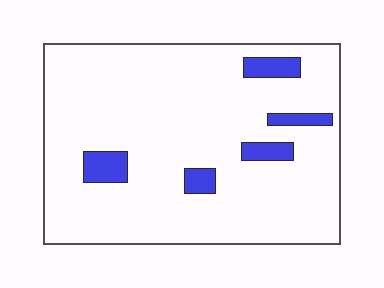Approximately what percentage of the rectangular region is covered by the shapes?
Approximately 10%.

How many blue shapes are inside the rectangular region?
5.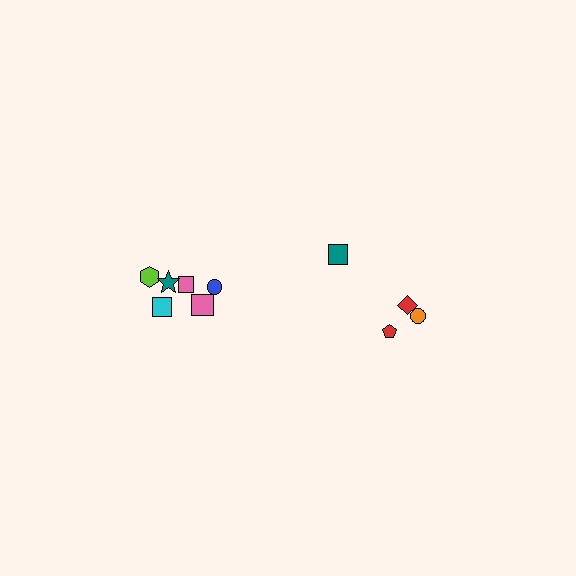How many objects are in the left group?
There are 6 objects.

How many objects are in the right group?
There are 4 objects.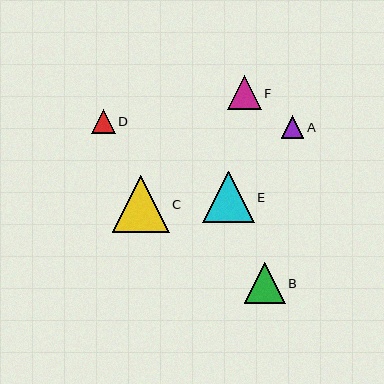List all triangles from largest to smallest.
From largest to smallest: C, E, B, F, D, A.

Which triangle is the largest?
Triangle C is the largest with a size of approximately 57 pixels.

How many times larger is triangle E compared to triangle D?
Triangle E is approximately 2.1 times the size of triangle D.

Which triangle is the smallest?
Triangle A is the smallest with a size of approximately 23 pixels.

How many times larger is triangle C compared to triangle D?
Triangle C is approximately 2.3 times the size of triangle D.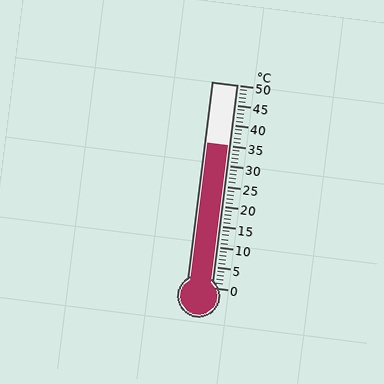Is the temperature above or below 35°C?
The temperature is at 35°C.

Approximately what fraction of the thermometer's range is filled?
The thermometer is filled to approximately 70% of its range.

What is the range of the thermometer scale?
The thermometer scale ranges from 0°C to 50°C.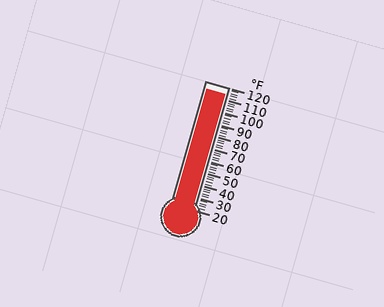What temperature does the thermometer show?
The thermometer shows approximately 114°F.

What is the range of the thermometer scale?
The thermometer scale ranges from 20°F to 120°F.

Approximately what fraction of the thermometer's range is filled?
The thermometer is filled to approximately 95% of its range.